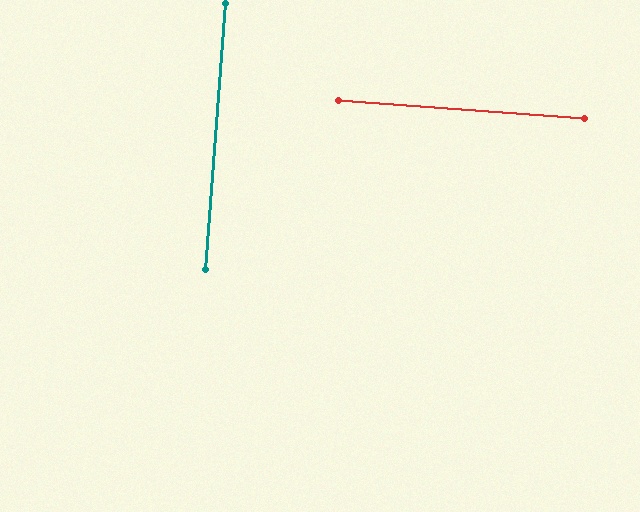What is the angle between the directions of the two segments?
Approximately 90 degrees.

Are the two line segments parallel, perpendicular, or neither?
Perpendicular — they meet at approximately 90°.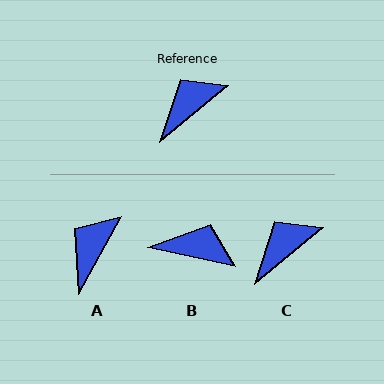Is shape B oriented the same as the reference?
No, it is off by about 52 degrees.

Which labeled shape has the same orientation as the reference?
C.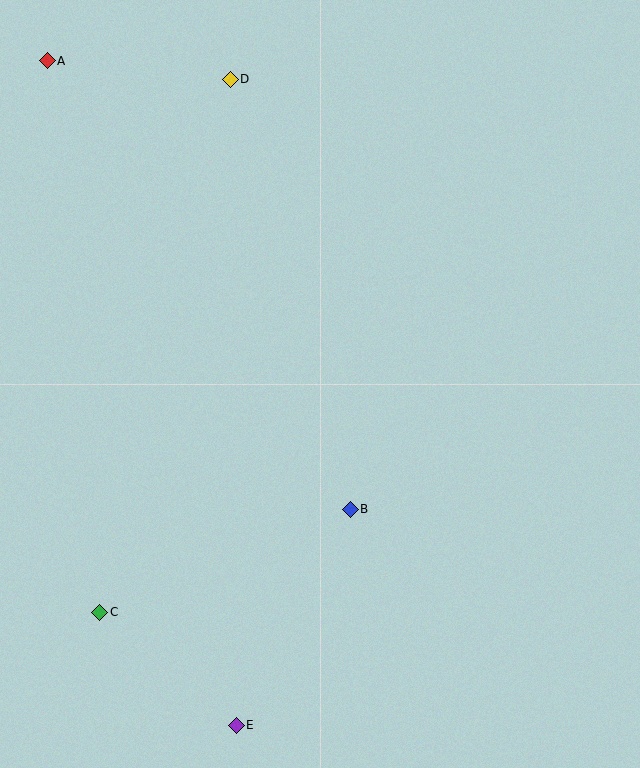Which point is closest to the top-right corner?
Point D is closest to the top-right corner.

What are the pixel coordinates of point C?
Point C is at (100, 612).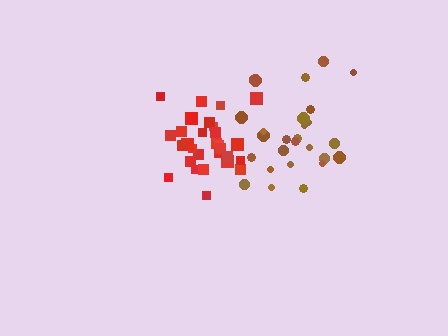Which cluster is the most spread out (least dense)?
Brown.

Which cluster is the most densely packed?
Red.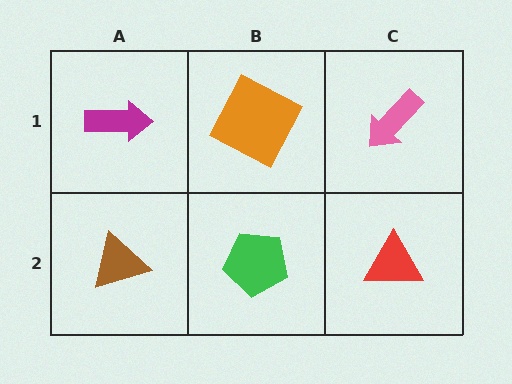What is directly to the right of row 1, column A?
An orange square.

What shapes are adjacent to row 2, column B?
An orange square (row 1, column B), a brown triangle (row 2, column A), a red triangle (row 2, column C).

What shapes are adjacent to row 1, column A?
A brown triangle (row 2, column A), an orange square (row 1, column B).